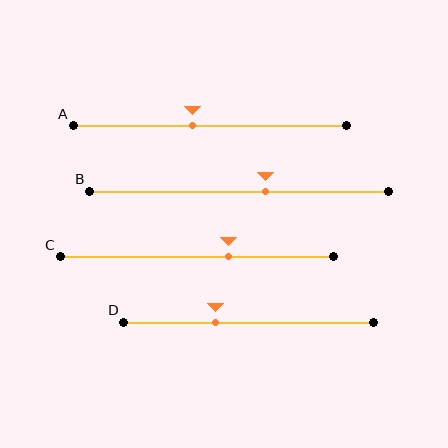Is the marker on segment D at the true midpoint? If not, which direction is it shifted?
No, the marker on segment D is shifted to the left by about 13% of the segment length.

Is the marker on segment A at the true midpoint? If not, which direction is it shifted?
No, the marker on segment A is shifted to the left by about 6% of the segment length.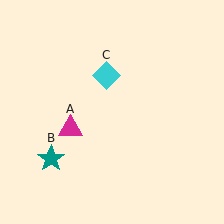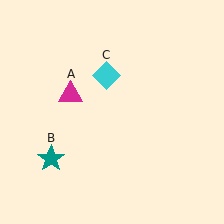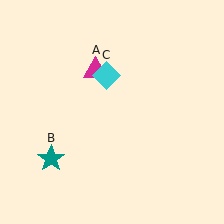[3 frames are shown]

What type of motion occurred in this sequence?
The magenta triangle (object A) rotated clockwise around the center of the scene.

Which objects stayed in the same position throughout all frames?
Teal star (object B) and cyan diamond (object C) remained stationary.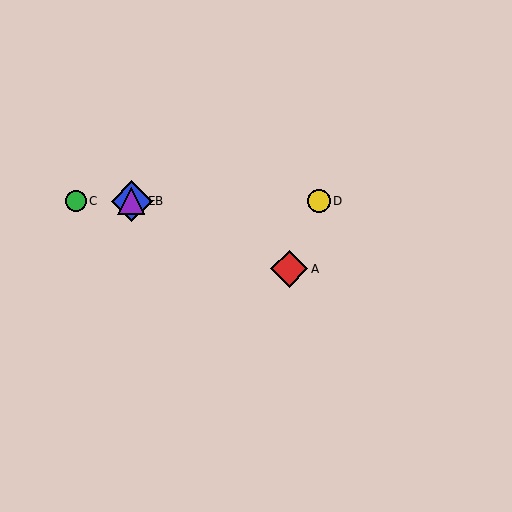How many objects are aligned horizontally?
4 objects (B, C, D, E) are aligned horizontally.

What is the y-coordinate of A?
Object A is at y≈269.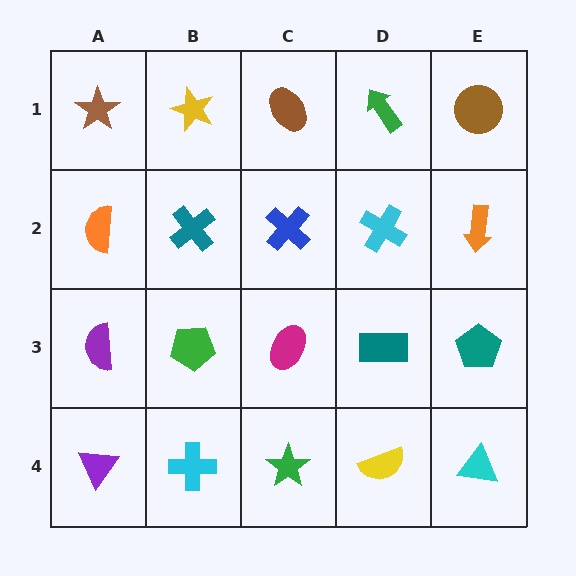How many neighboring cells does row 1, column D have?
3.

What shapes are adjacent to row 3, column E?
An orange arrow (row 2, column E), a cyan triangle (row 4, column E), a teal rectangle (row 3, column D).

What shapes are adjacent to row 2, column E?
A brown circle (row 1, column E), a teal pentagon (row 3, column E), a cyan cross (row 2, column D).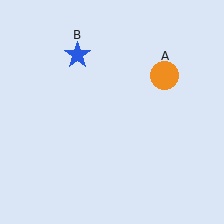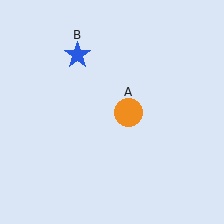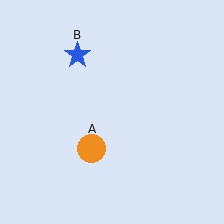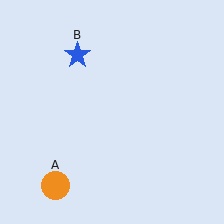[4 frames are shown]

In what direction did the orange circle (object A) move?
The orange circle (object A) moved down and to the left.